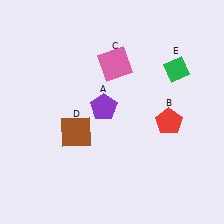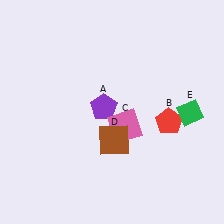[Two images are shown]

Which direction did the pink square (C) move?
The pink square (C) moved down.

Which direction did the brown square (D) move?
The brown square (D) moved right.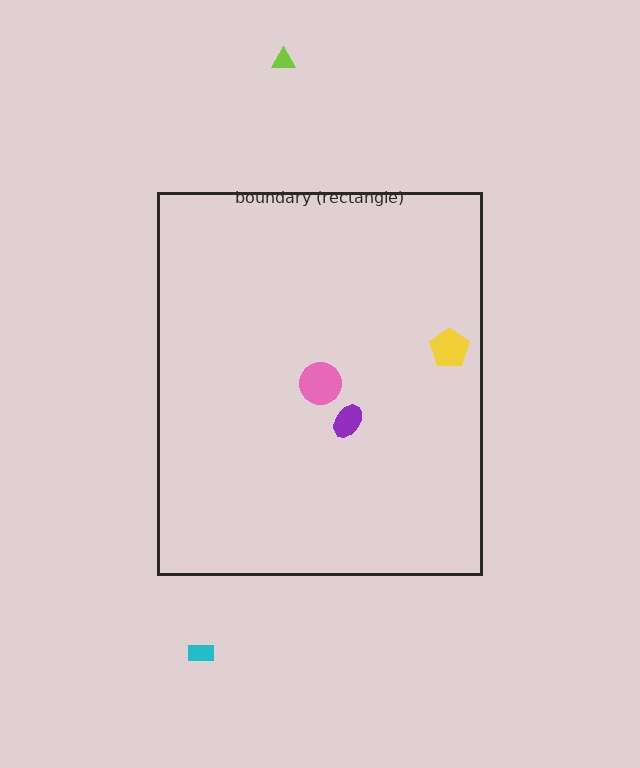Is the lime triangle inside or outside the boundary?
Outside.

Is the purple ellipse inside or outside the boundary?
Inside.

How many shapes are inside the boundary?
3 inside, 2 outside.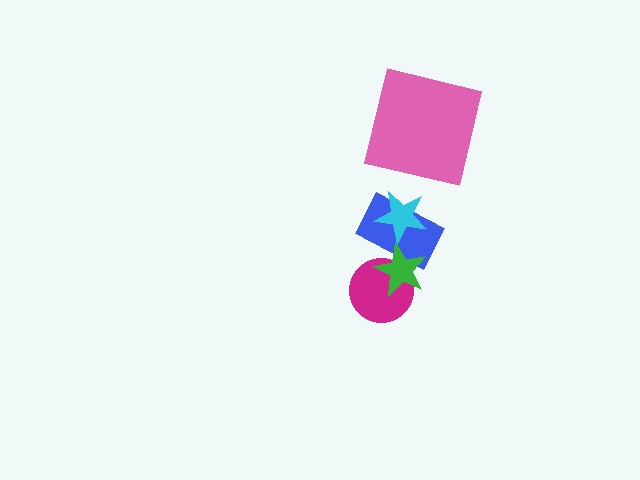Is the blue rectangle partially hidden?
Yes, it is partially covered by another shape.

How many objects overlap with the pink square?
0 objects overlap with the pink square.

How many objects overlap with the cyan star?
1 object overlaps with the cyan star.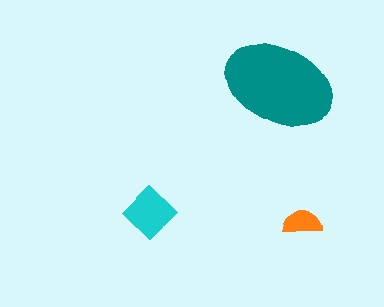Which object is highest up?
The teal ellipse is topmost.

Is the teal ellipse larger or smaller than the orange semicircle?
Larger.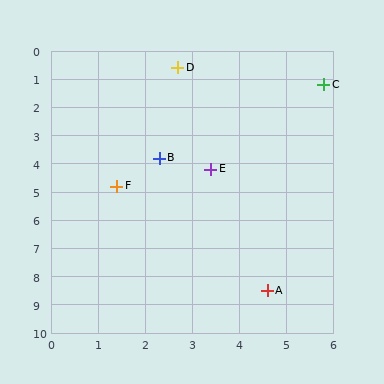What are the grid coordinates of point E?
Point E is at approximately (3.4, 4.2).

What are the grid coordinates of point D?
Point D is at approximately (2.7, 0.6).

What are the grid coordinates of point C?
Point C is at approximately (5.8, 1.2).